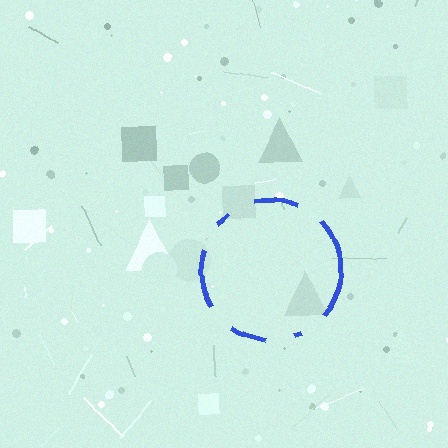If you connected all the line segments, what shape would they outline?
They would outline a circle.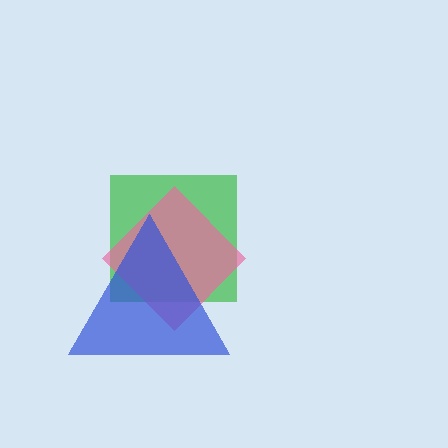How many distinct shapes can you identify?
There are 3 distinct shapes: a green square, a pink diamond, a blue triangle.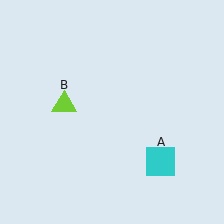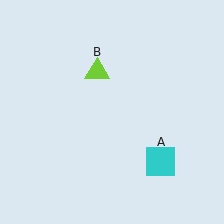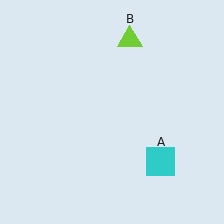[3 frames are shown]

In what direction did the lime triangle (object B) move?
The lime triangle (object B) moved up and to the right.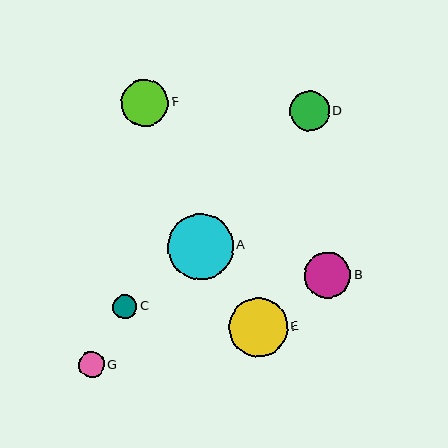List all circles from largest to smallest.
From largest to smallest: A, E, F, B, D, G, C.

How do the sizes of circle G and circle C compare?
Circle G and circle C are approximately the same size.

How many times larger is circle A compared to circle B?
Circle A is approximately 1.4 times the size of circle B.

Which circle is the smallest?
Circle C is the smallest with a size of approximately 24 pixels.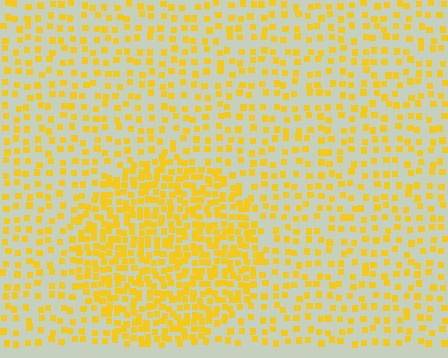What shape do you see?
I see a circle.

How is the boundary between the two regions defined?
The boundary is defined by a change in element density (approximately 2.2x ratio). All elements are the same color, size, and shape.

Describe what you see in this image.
The image contains small yellow elements arranged at two different densities. A circle-shaped region is visible where the elements are more densely packed than the surrounding area.